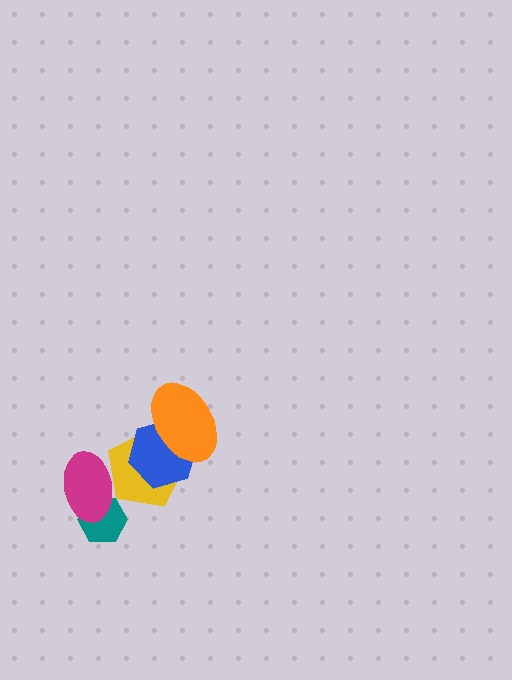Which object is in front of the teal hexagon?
The magenta ellipse is in front of the teal hexagon.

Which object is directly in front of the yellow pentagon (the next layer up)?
The blue hexagon is directly in front of the yellow pentagon.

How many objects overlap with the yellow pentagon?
3 objects overlap with the yellow pentagon.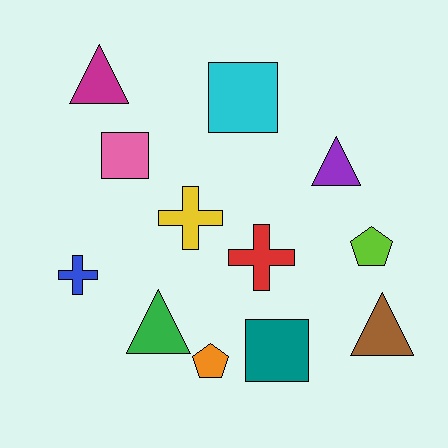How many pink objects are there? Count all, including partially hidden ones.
There is 1 pink object.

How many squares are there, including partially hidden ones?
There are 3 squares.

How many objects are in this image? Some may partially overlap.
There are 12 objects.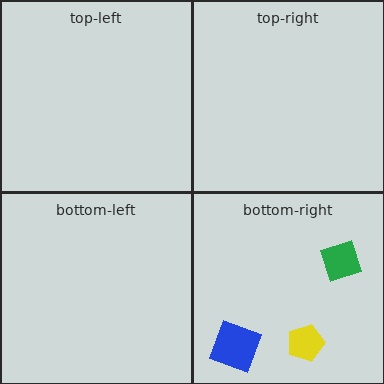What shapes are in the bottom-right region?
The green diamond, the blue square, the yellow pentagon.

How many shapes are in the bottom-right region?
3.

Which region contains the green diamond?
The bottom-right region.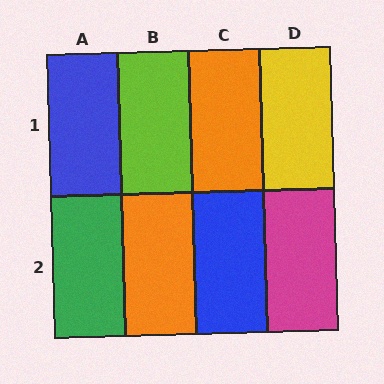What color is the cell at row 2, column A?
Green.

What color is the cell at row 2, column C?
Blue.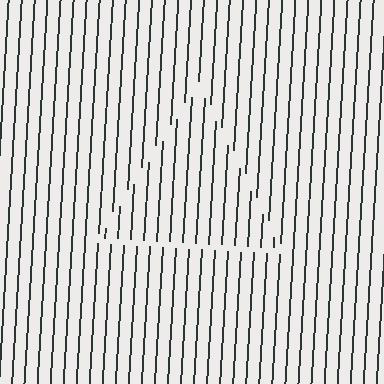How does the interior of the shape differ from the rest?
The interior of the shape contains the same grating, shifted by half a period — the contour is defined by the phase discontinuity where line-ends from the inner and outer gratings abut.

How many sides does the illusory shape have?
3 sides — the line-ends trace a triangle.